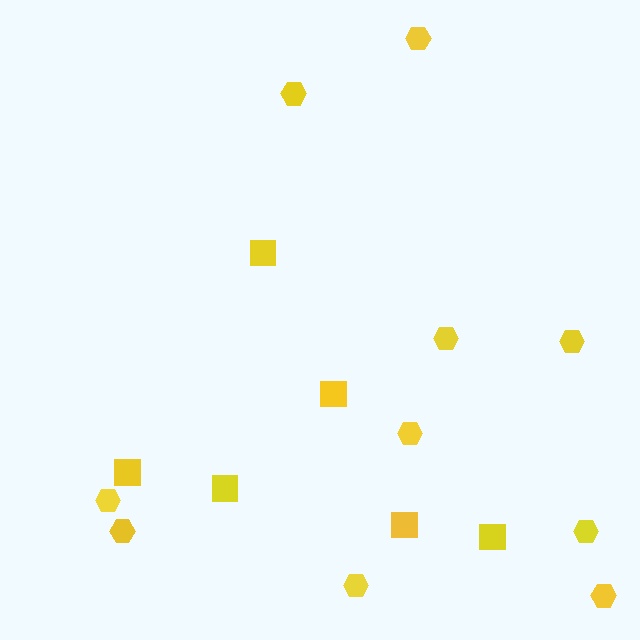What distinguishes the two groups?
There are 2 groups: one group of hexagons (10) and one group of squares (6).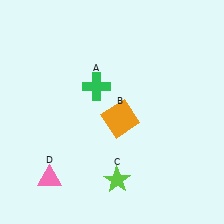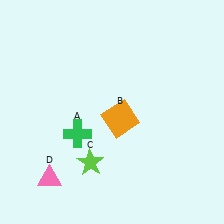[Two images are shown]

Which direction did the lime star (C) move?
The lime star (C) moved left.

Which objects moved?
The objects that moved are: the green cross (A), the lime star (C).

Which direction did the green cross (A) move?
The green cross (A) moved down.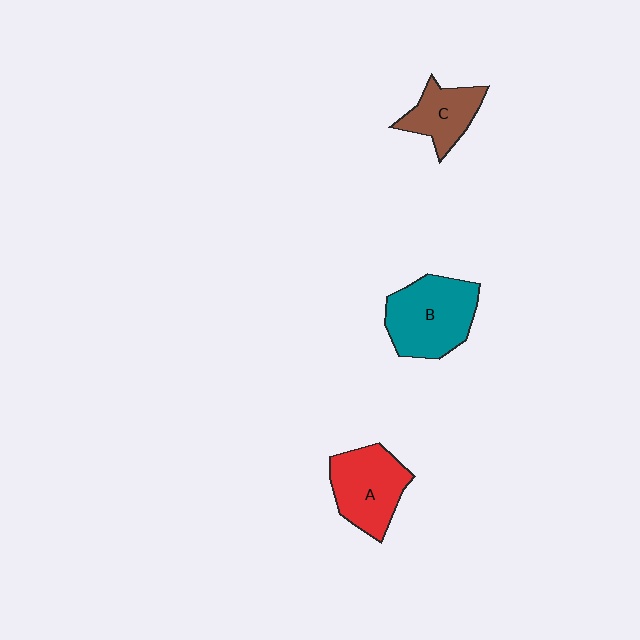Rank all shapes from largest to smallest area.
From largest to smallest: B (teal), A (red), C (brown).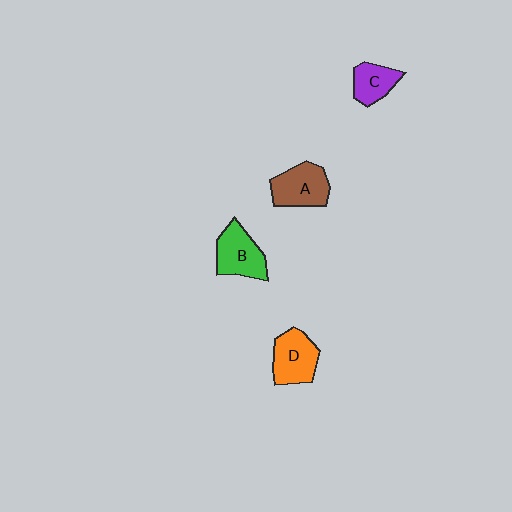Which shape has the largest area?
Shape A (brown).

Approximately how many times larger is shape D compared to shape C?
Approximately 1.4 times.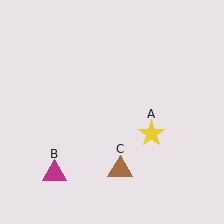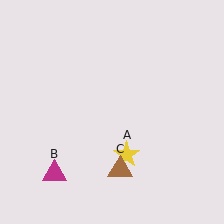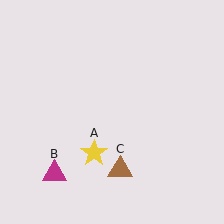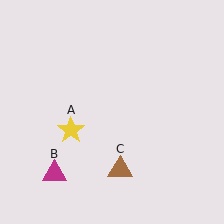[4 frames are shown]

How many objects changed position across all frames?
1 object changed position: yellow star (object A).